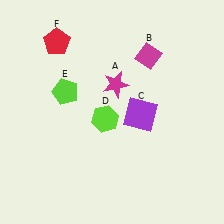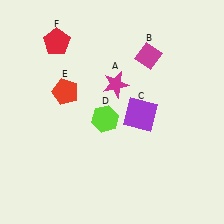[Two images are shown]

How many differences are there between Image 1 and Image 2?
There is 1 difference between the two images.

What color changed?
The pentagon (E) changed from lime in Image 1 to red in Image 2.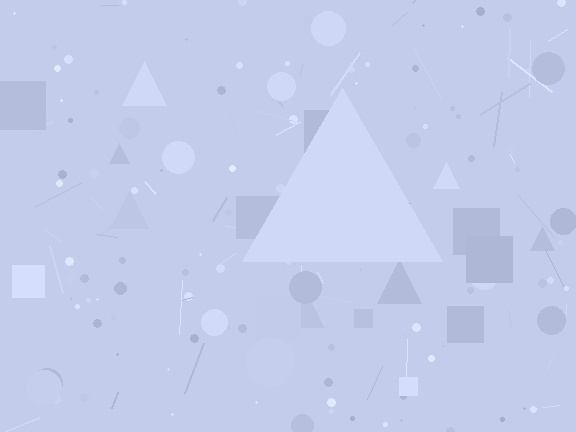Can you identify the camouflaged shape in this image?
The camouflaged shape is a triangle.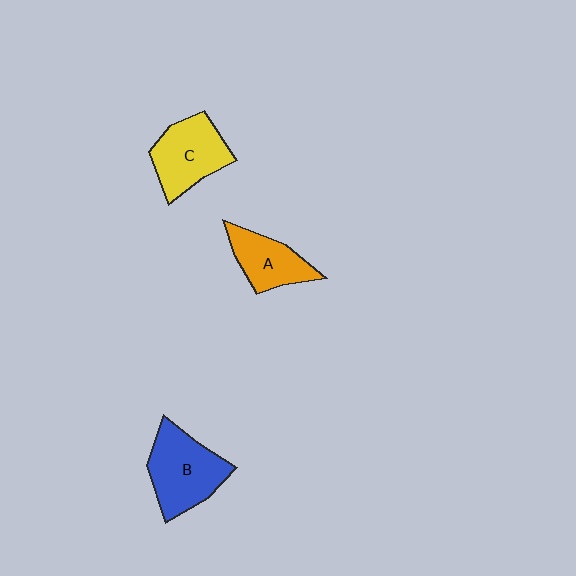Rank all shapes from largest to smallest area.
From largest to smallest: B (blue), C (yellow), A (orange).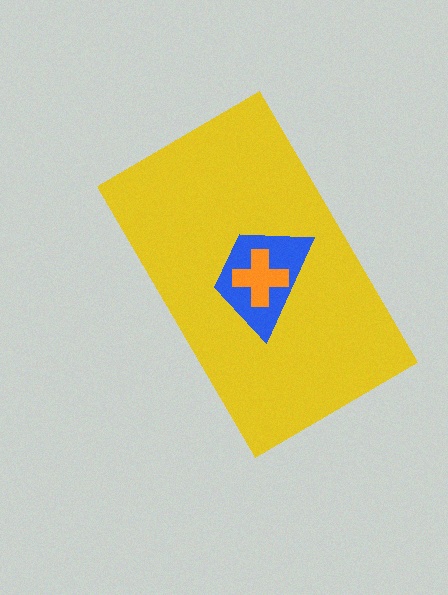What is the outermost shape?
The yellow rectangle.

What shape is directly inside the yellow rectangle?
The blue trapezoid.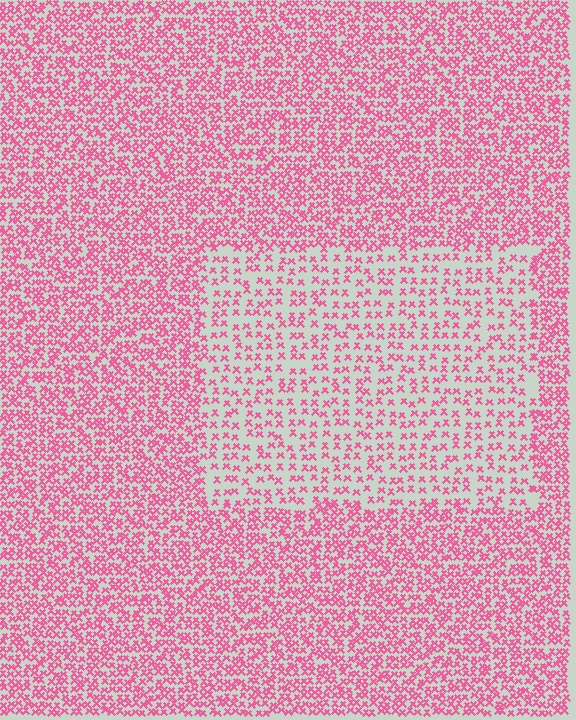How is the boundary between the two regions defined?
The boundary is defined by a change in element density (approximately 2.0x ratio). All elements are the same color, size, and shape.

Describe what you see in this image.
The image contains small pink elements arranged at two different densities. A rectangle-shaped region is visible where the elements are less densely packed than the surrounding area.